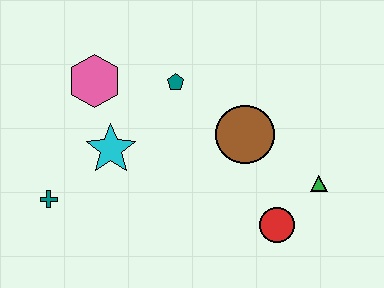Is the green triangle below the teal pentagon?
Yes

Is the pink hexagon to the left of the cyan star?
Yes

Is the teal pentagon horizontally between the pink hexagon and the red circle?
Yes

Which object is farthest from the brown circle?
The teal cross is farthest from the brown circle.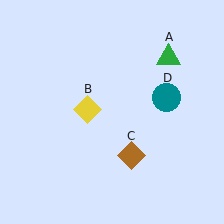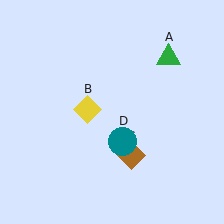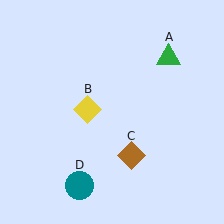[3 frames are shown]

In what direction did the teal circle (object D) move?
The teal circle (object D) moved down and to the left.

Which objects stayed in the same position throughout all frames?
Green triangle (object A) and yellow diamond (object B) and brown diamond (object C) remained stationary.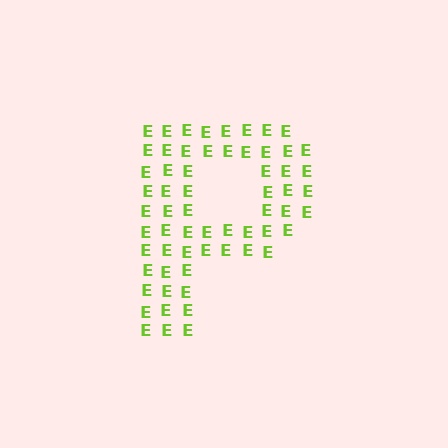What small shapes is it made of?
It is made of small letter E's.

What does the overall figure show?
The overall figure shows the letter P.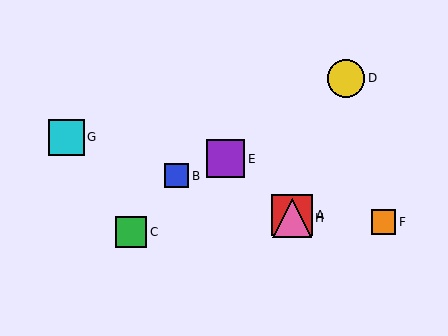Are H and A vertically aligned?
Yes, both are at x≈292.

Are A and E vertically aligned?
No, A is at x≈292 and E is at x≈226.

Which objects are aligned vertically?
Objects A, H are aligned vertically.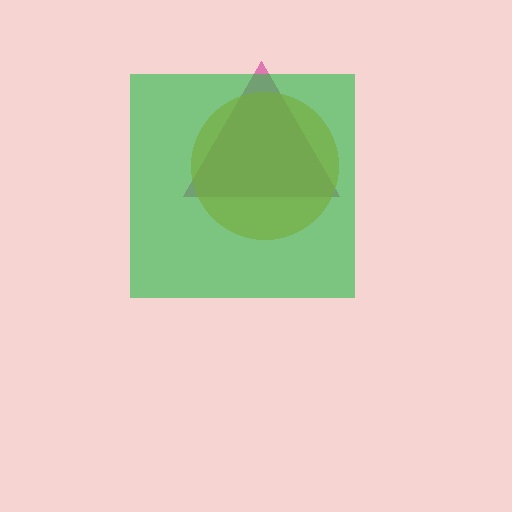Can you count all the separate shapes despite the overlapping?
Yes, there are 3 separate shapes.